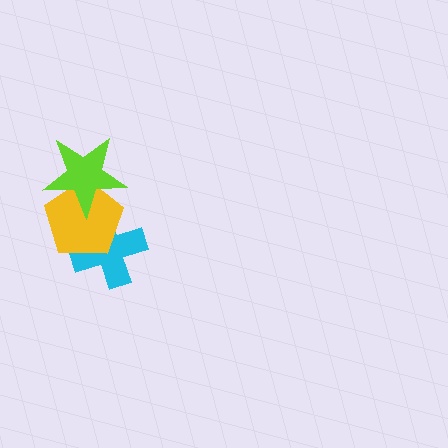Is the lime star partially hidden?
No, no other shape covers it.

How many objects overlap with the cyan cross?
1 object overlaps with the cyan cross.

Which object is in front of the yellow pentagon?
The lime star is in front of the yellow pentagon.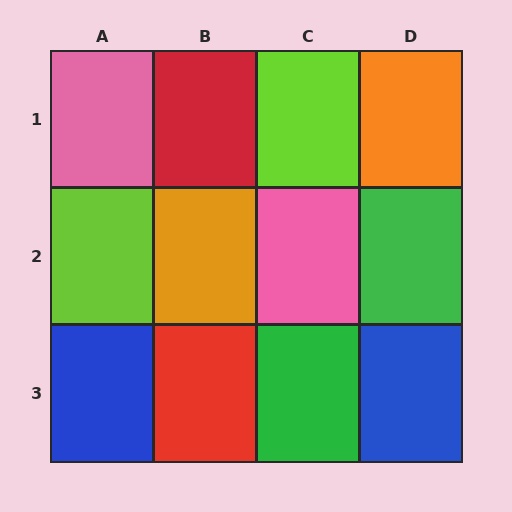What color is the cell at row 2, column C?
Pink.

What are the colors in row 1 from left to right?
Pink, red, lime, orange.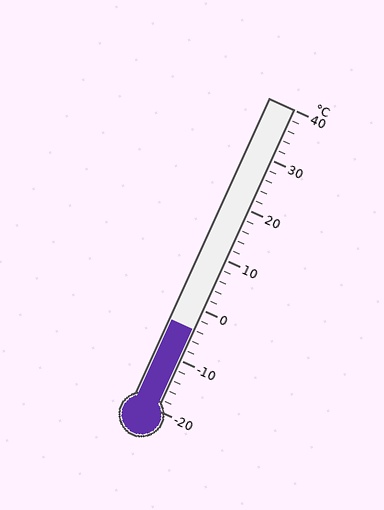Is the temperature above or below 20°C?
The temperature is below 20°C.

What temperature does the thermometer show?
The thermometer shows approximately -4°C.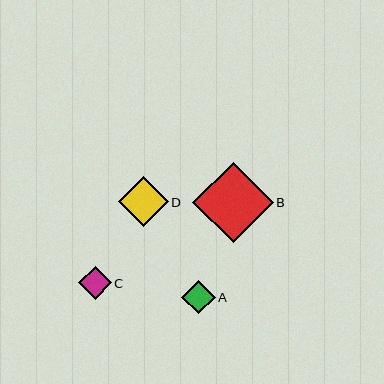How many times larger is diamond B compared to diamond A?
Diamond B is approximately 2.4 times the size of diamond A.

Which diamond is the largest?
Diamond B is the largest with a size of approximately 81 pixels.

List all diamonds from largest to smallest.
From largest to smallest: B, D, A, C.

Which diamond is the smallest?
Diamond C is the smallest with a size of approximately 32 pixels.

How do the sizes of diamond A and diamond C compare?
Diamond A and diamond C are approximately the same size.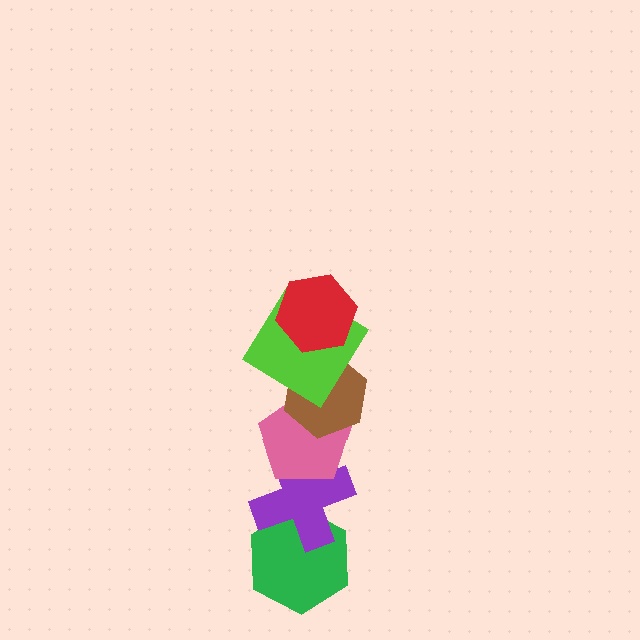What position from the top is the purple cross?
The purple cross is 5th from the top.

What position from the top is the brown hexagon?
The brown hexagon is 3rd from the top.